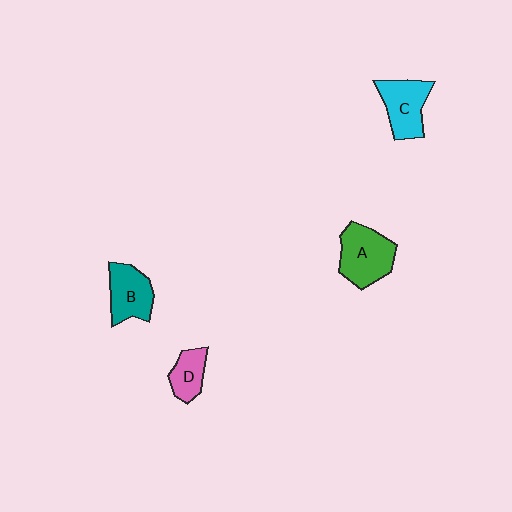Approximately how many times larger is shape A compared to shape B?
Approximately 1.3 times.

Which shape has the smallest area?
Shape D (pink).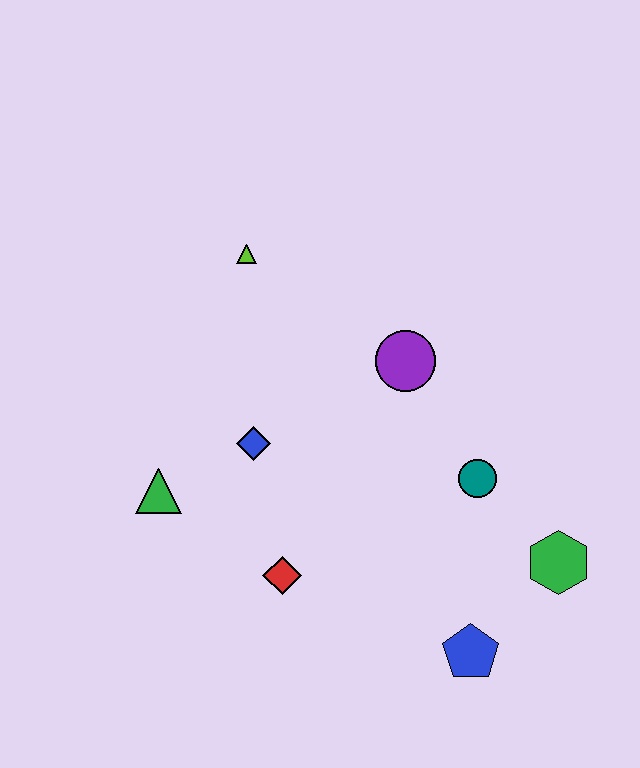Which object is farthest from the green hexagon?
The lime triangle is farthest from the green hexagon.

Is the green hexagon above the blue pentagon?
Yes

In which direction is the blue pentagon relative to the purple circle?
The blue pentagon is below the purple circle.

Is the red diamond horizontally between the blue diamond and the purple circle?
Yes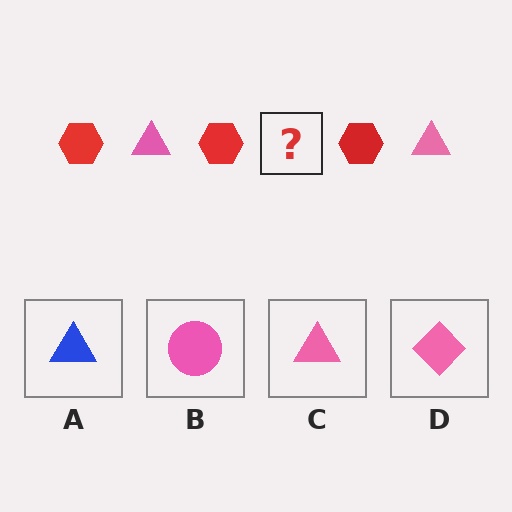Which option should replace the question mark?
Option C.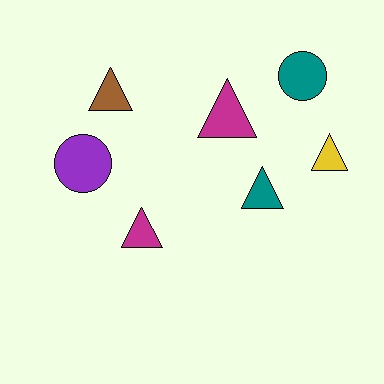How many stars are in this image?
There are no stars.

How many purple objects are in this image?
There is 1 purple object.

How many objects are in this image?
There are 7 objects.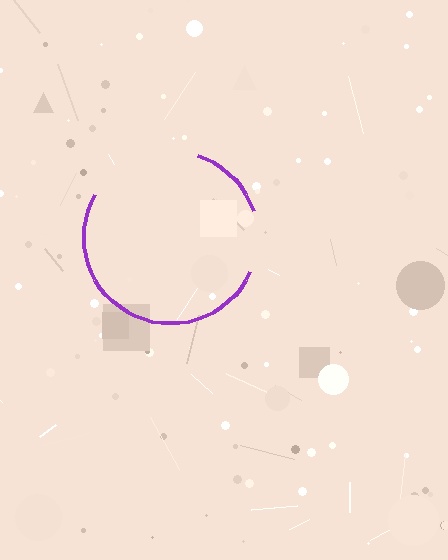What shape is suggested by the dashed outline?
The dashed outline suggests a circle.